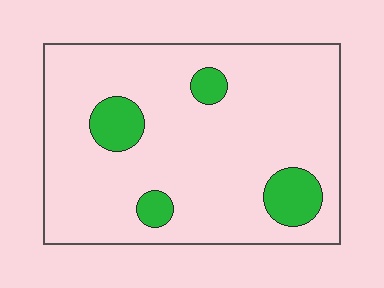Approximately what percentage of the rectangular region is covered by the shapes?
Approximately 10%.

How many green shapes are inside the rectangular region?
4.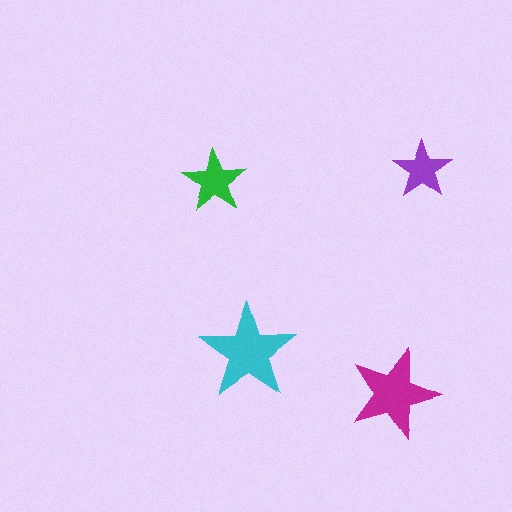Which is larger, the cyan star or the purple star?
The cyan one.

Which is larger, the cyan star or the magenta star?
The cyan one.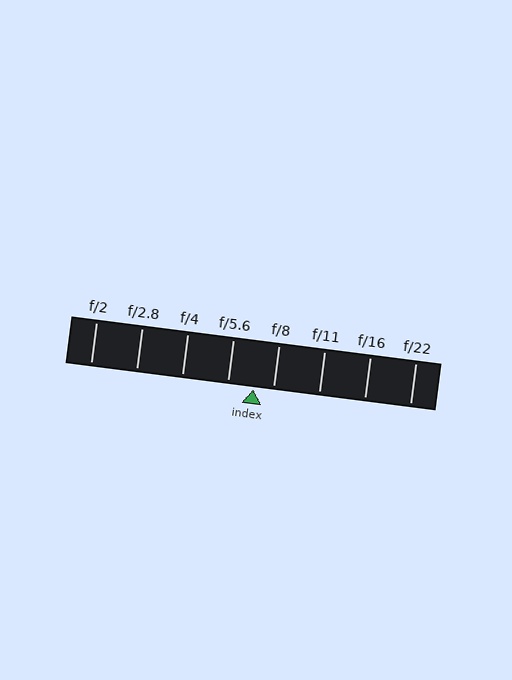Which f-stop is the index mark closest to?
The index mark is closest to f/8.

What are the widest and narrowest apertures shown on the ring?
The widest aperture shown is f/2 and the narrowest is f/22.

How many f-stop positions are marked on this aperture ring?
There are 8 f-stop positions marked.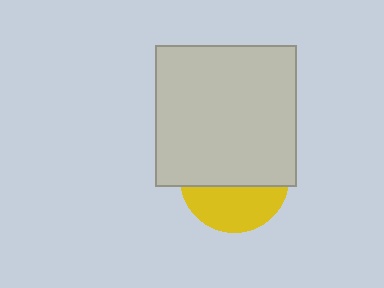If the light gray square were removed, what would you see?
You would see the complete yellow circle.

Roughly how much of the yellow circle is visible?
A small part of it is visible (roughly 39%).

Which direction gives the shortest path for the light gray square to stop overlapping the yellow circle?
Moving up gives the shortest separation.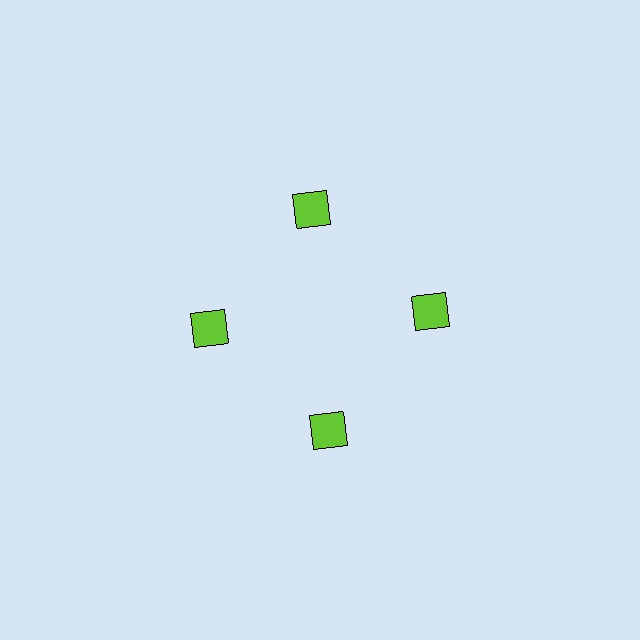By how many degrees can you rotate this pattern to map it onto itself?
The pattern maps onto itself every 90 degrees of rotation.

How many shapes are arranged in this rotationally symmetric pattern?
There are 4 shapes, arranged in 4 groups of 1.